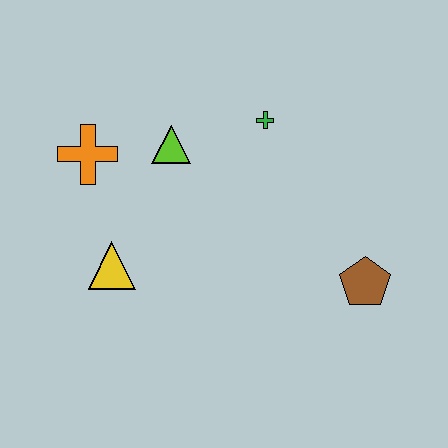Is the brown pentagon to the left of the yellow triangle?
No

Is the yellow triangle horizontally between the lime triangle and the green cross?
No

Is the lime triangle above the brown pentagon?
Yes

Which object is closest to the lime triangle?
The orange cross is closest to the lime triangle.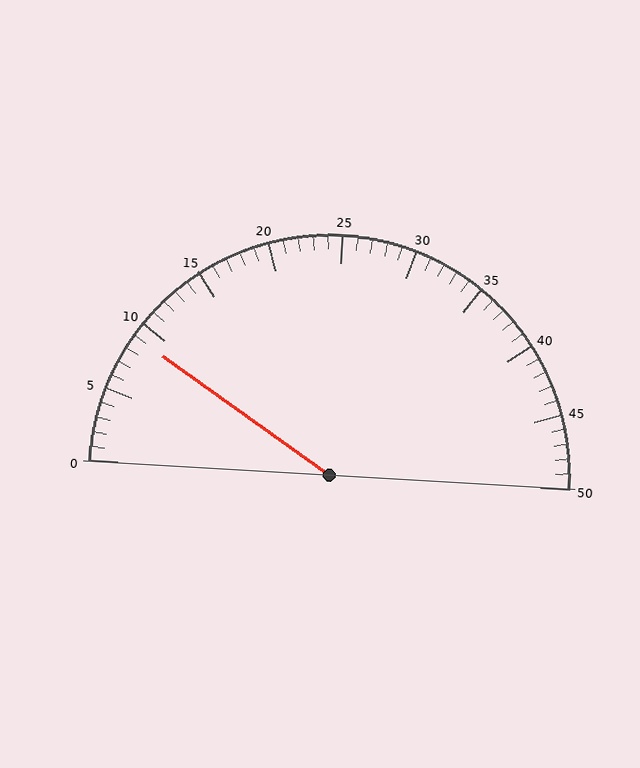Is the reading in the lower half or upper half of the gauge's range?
The reading is in the lower half of the range (0 to 50).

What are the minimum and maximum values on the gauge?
The gauge ranges from 0 to 50.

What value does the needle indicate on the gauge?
The needle indicates approximately 9.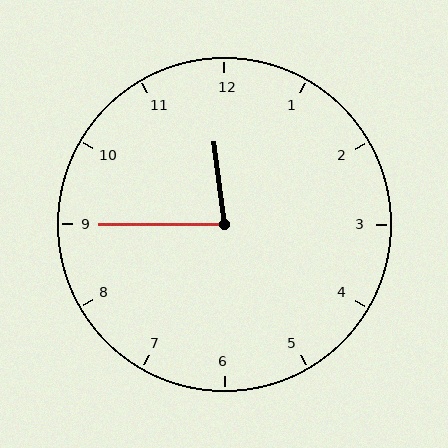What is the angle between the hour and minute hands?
Approximately 82 degrees.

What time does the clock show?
11:45.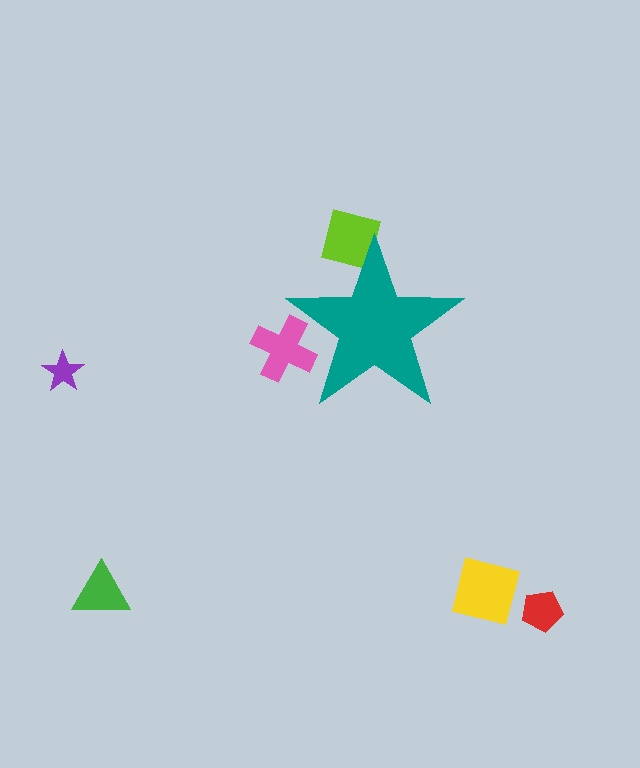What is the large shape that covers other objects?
A teal star.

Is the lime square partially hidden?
Yes, the lime square is partially hidden behind the teal star.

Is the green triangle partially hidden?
No, the green triangle is fully visible.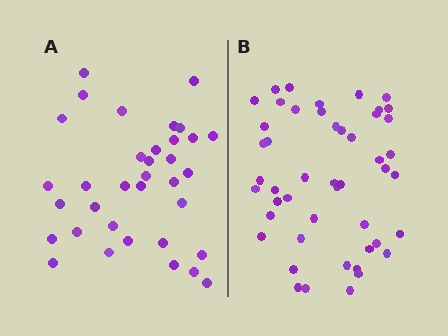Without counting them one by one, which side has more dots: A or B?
Region B (the right region) has more dots.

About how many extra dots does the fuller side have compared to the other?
Region B has approximately 15 more dots than region A.